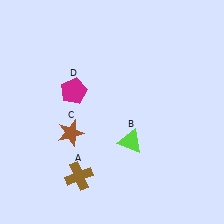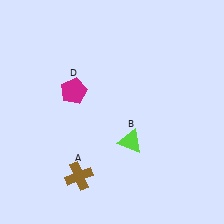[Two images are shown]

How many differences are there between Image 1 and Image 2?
There is 1 difference between the two images.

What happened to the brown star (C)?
The brown star (C) was removed in Image 2. It was in the bottom-left area of Image 1.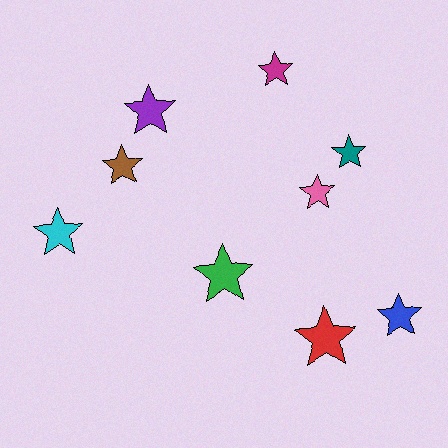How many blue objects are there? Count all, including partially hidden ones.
There is 1 blue object.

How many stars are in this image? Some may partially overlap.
There are 9 stars.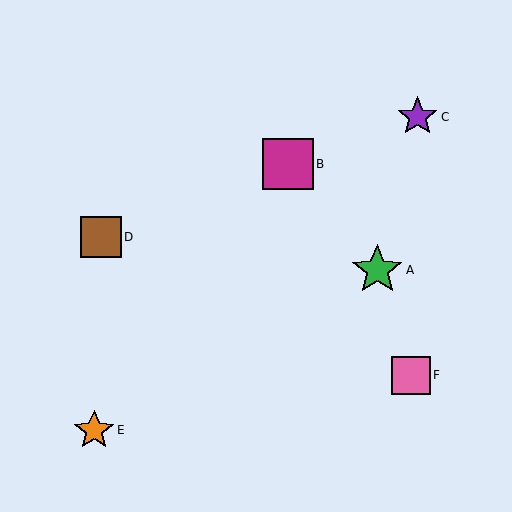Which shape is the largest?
The green star (labeled A) is the largest.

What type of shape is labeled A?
Shape A is a green star.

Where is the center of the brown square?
The center of the brown square is at (101, 237).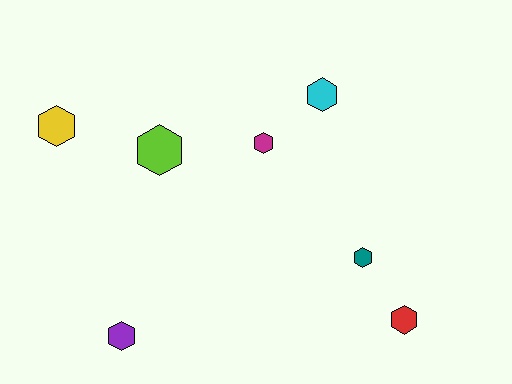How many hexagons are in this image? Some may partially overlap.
There are 7 hexagons.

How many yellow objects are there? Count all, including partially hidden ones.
There is 1 yellow object.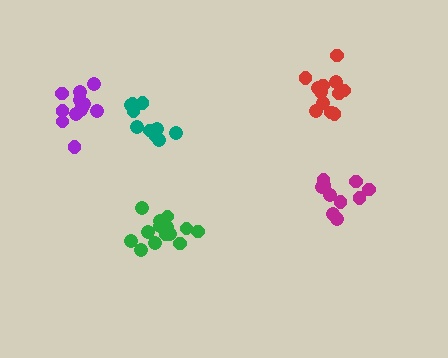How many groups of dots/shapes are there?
There are 5 groups.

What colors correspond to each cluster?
The clusters are colored: purple, teal, red, magenta, green.